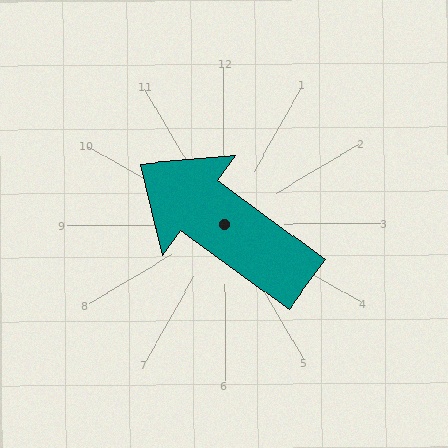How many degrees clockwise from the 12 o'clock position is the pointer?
Approximately 306 degrees.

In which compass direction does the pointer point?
Northwest.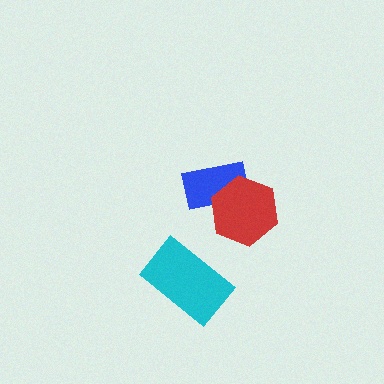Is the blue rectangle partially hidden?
Yes, it is partially covered by another shape.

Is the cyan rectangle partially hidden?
No, no other shape covers it.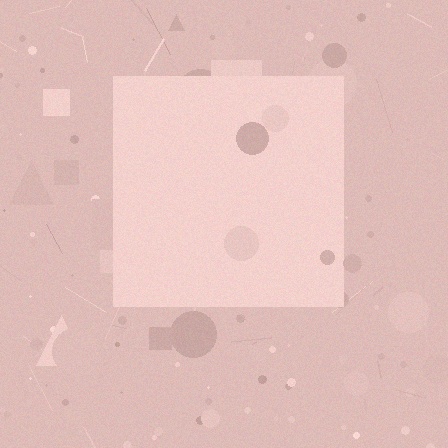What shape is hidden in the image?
A square is hidden in the image.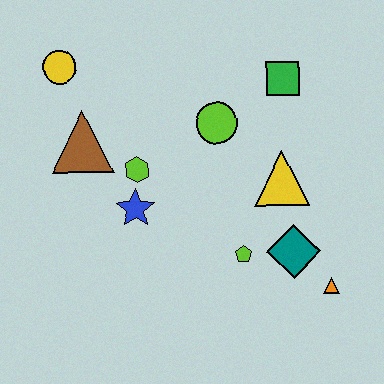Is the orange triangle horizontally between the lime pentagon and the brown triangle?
No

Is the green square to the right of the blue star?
Yes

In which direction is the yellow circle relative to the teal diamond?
The yellow circle is to the left of the teal diamond.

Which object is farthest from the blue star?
The orange triangle is farthest from the blue star.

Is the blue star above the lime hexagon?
No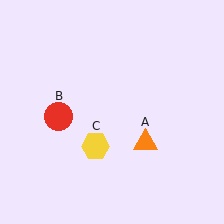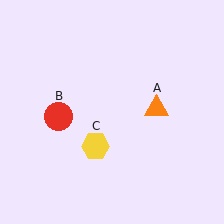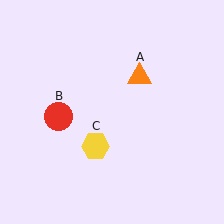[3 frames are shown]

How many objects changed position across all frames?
1 object changed position: orange triangle (object A).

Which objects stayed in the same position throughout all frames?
Red circle (object B) and yellow hexagon (object C) remained stationary.